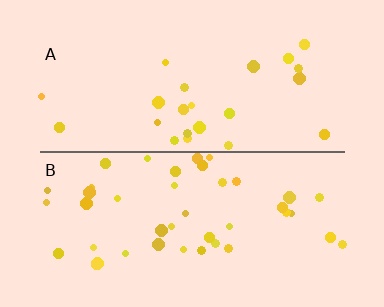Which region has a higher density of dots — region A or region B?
B (the bottom).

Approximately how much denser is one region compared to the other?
Approximately 1.8× — region B over region A.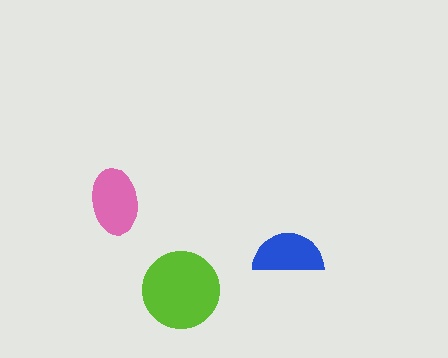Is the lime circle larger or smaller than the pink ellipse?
Larger.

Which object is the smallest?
The blue semicircle.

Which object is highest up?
The pink ellipse is topmost.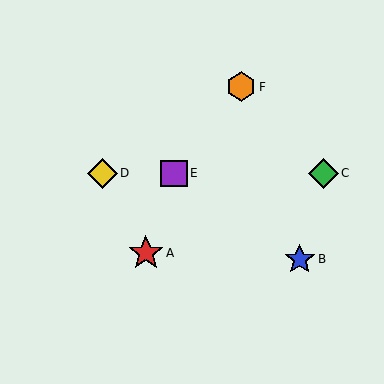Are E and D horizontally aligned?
Yes, both are at y≈173.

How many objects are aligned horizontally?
3 objects (C, D, E) are aligned horizontally.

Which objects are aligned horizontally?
Objects C, D, E are aligned horizontally.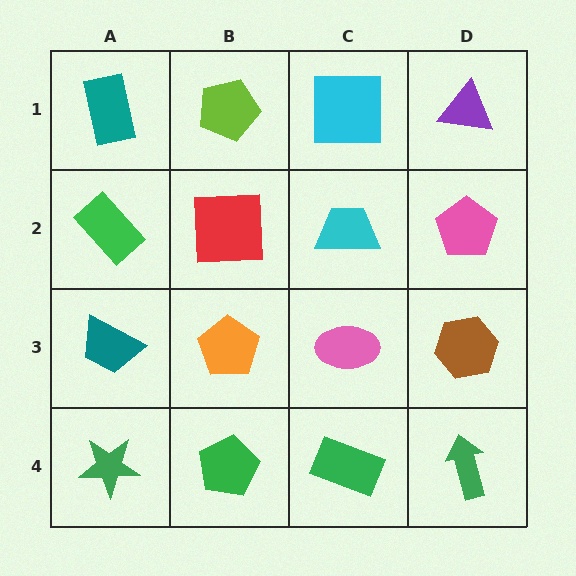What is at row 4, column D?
A green arrow.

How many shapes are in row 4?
4 shapes.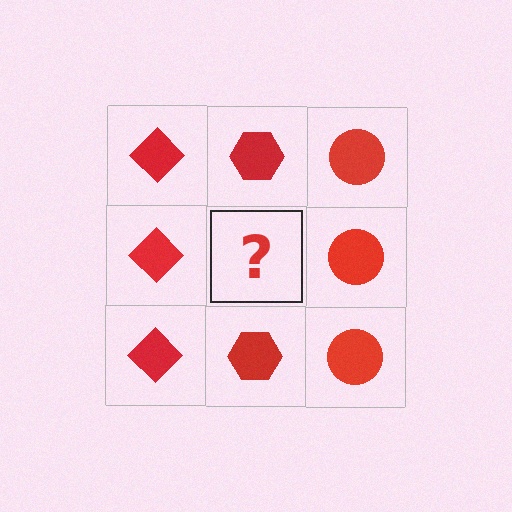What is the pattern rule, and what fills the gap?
The rule is that each column has a consistent shape. The gap should be filled with a red hexagon.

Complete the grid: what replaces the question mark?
The question mark should be replaced with a red hexagon.